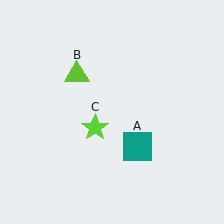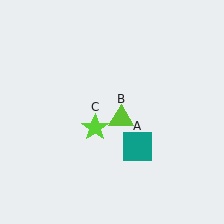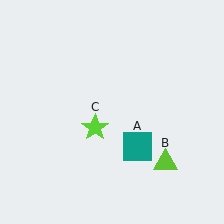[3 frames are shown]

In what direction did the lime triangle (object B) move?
The lime triangle (object B) moved down and to the right.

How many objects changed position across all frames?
1 object changed position: lime triangle (object B).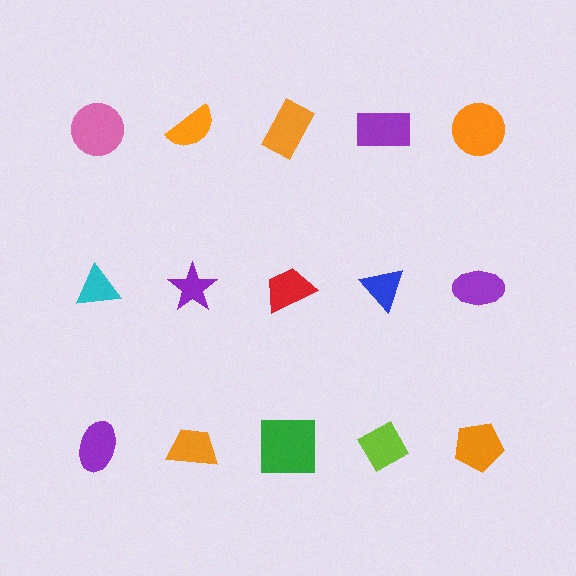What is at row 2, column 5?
A purple ellipse.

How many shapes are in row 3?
5 shapes.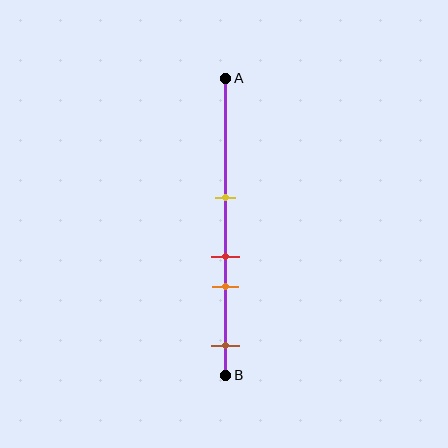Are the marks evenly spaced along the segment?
No, the marks are not evenly spaced.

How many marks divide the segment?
There are 4 marks dividing the segment.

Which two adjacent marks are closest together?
The red and orange marks are the closest adjacent pair.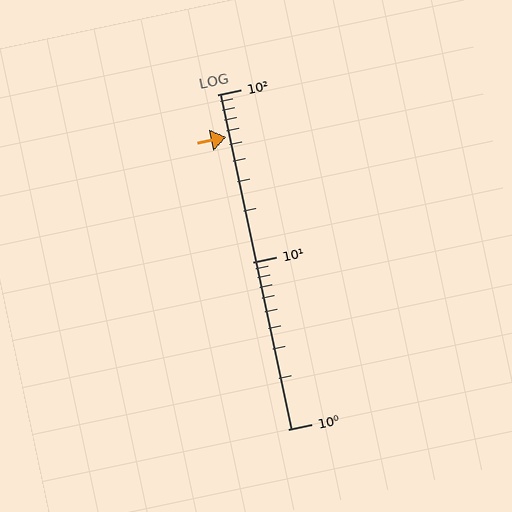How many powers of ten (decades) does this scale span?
The scale spans 2 decades, from 1 to 100.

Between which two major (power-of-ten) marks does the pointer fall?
The pointer is between 10 and 100.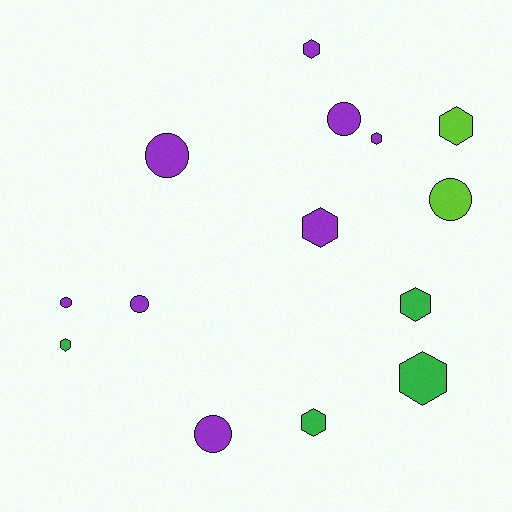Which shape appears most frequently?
Hexagon, with 8 objects.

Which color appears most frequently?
Purple, with 8 objects.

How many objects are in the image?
There are 14 objects.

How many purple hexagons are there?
There are 3 purple hexagons.